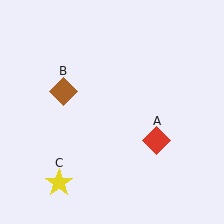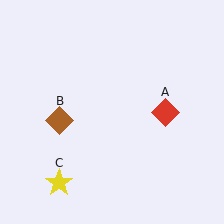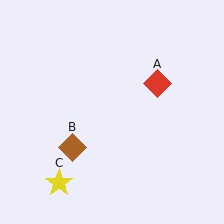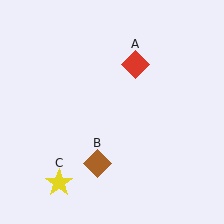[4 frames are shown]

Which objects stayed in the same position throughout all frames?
Yellow star (object C) remained stationary.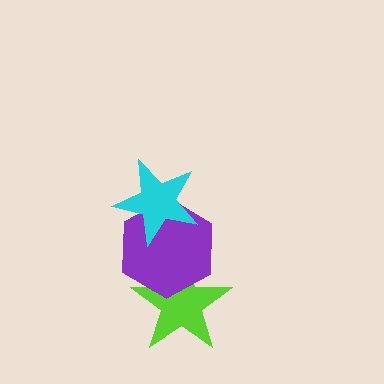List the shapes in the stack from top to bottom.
From top to bottom: the cyan star, the purple hexagon, the lime star.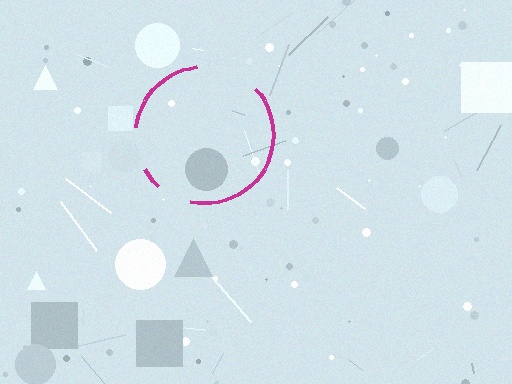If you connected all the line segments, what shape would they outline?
They would outline a circle.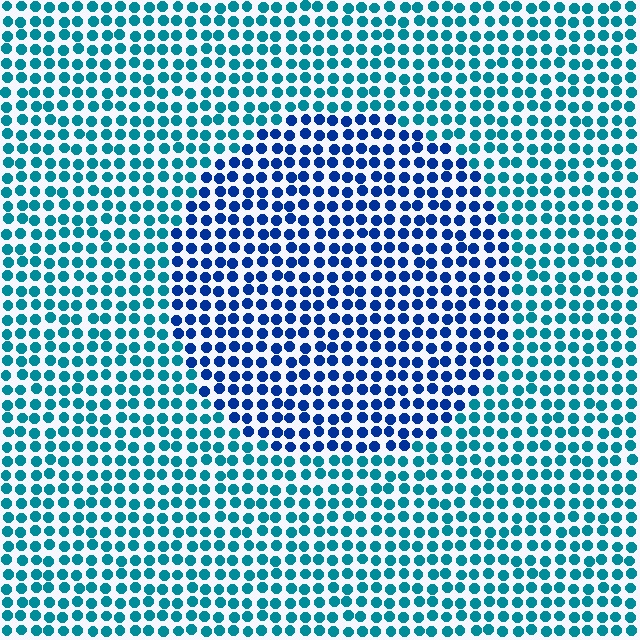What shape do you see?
I see a circle.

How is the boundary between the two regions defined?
The boundary is defined purely by a slight shift in hue (about 36 degrees). Spacing, size, and orientation are identical on both sides.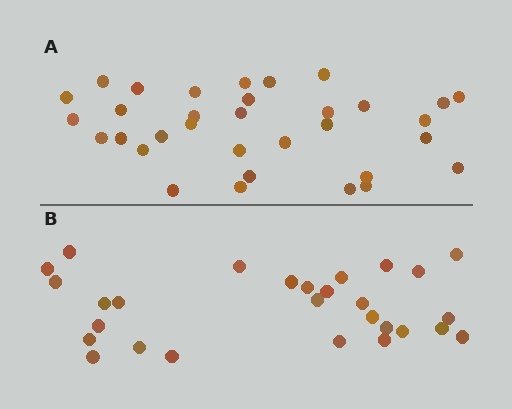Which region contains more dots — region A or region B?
Region A (the top region) has more dots.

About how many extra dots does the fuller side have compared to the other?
Region A has about 5 more dots than region B.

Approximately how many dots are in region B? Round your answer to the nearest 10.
About 30 dots. (The exact count is 28, which rounds to 30.)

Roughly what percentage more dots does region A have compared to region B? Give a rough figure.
About 20% more.